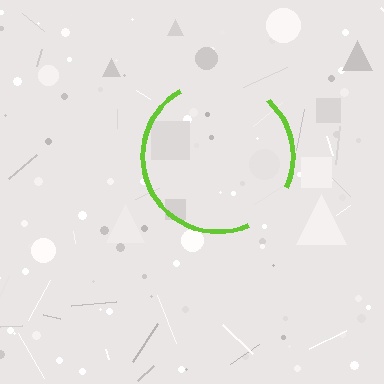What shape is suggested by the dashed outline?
The dashed outline suggests a circle.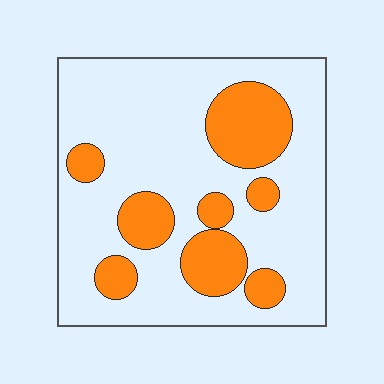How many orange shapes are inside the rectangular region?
8.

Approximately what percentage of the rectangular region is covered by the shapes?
Approximately 25%.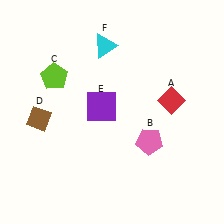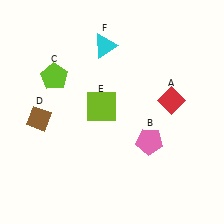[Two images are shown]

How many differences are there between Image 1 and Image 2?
There is 1 difference between the two images.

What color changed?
The square (E) changed from purple in Image 1 to lime in Image 2.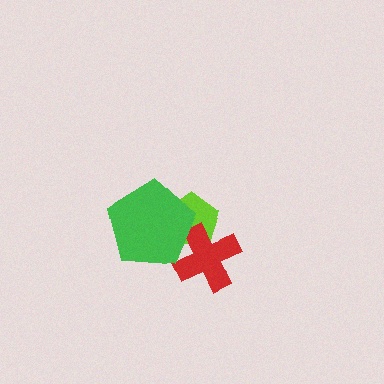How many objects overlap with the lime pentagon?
2 objects overlap with the lime pentagon.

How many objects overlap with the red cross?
2 objects overlap with the red cross.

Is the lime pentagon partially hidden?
Yes, it is partially covered by another shape.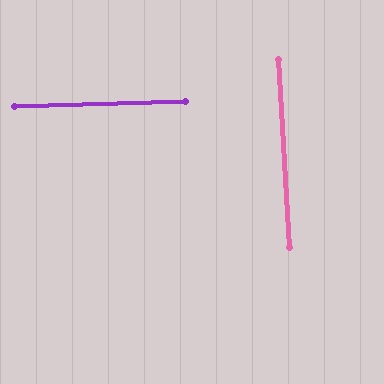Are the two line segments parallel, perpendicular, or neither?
Perpendicular — they meet at approximately 88°.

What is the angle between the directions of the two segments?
Approximately 88 degrees.